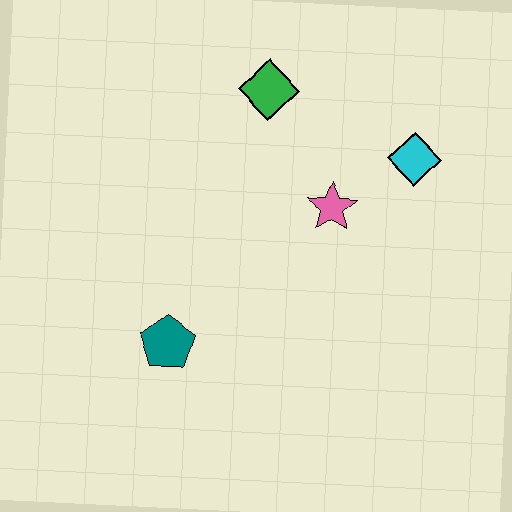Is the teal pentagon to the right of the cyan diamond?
No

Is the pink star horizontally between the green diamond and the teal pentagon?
No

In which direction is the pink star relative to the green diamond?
The pink star is below the green diamond.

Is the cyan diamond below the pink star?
No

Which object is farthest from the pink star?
The teal pentagon is farthest from the pink star.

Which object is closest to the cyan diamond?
The pink star is closest to the cyan diamond.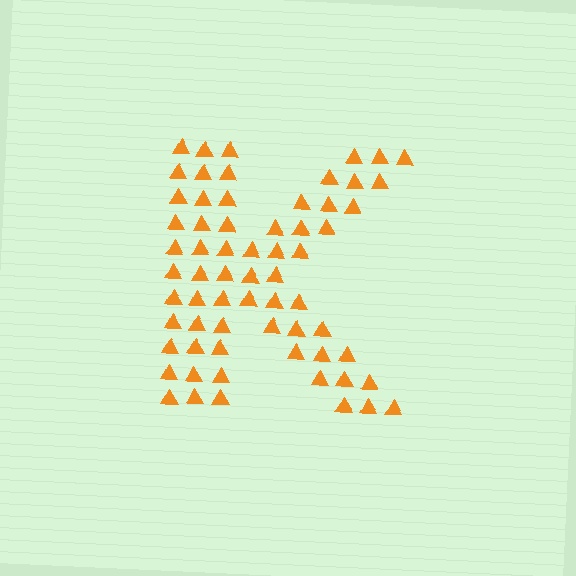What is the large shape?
The large shape is the letter K.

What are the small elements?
The small elements are triangles.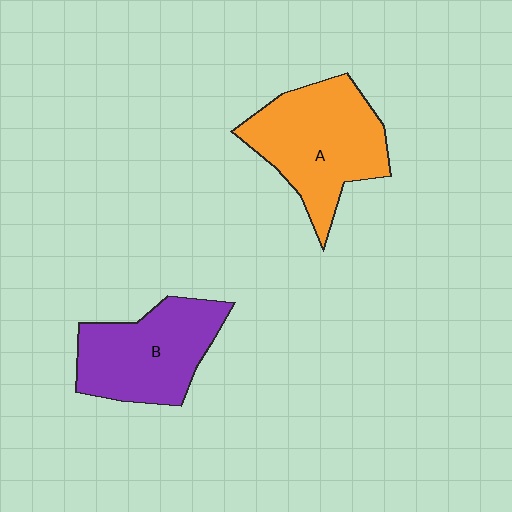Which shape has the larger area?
Shape A (orange).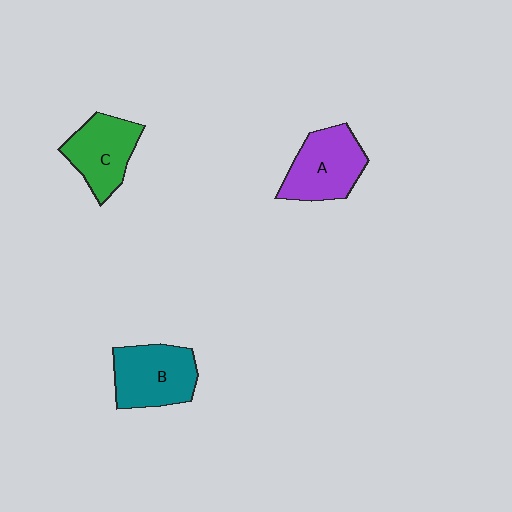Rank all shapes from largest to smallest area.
From largest to smallest: B (teal), A (purple), C (green).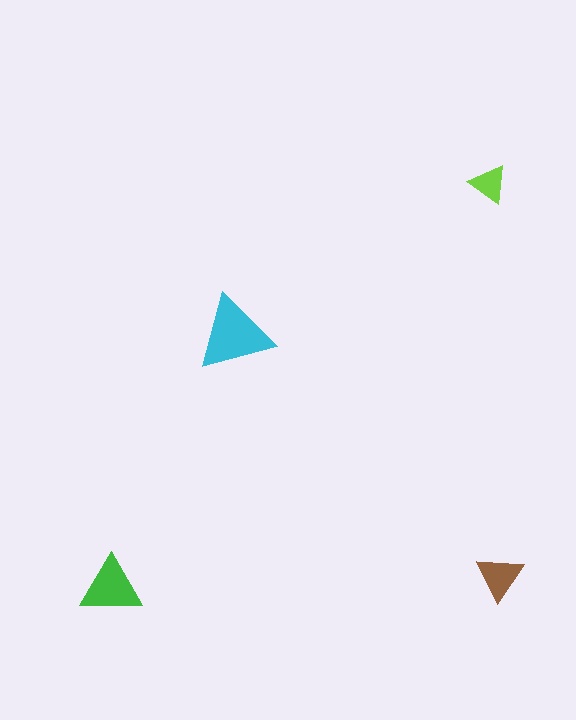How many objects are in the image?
There are 4 objects in the image.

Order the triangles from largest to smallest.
the cyan one, the green one, the brown one, the lime one.